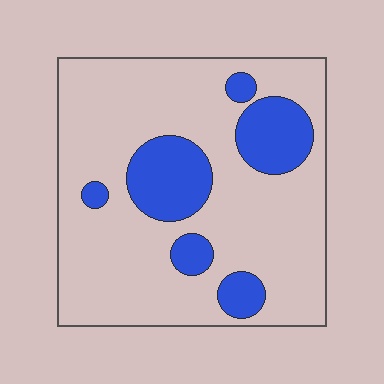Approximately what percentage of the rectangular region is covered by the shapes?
Approximately 20%.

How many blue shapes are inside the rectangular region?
6.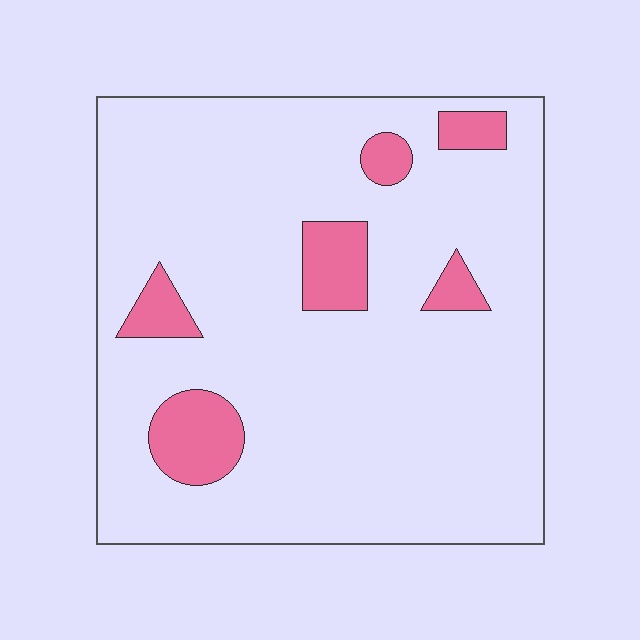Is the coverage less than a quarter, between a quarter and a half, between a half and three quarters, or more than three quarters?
Less than a quarter.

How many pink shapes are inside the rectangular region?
6.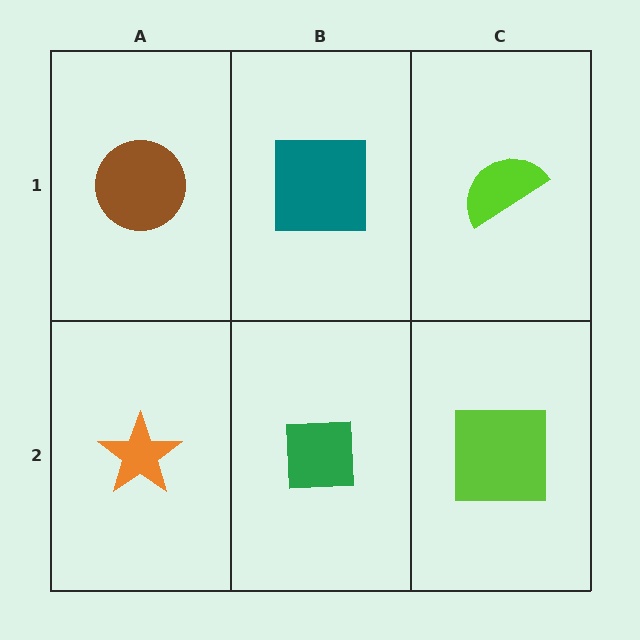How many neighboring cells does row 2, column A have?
2.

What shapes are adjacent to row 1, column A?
An orange star (row 2, column A), a teal square (row 1, column B).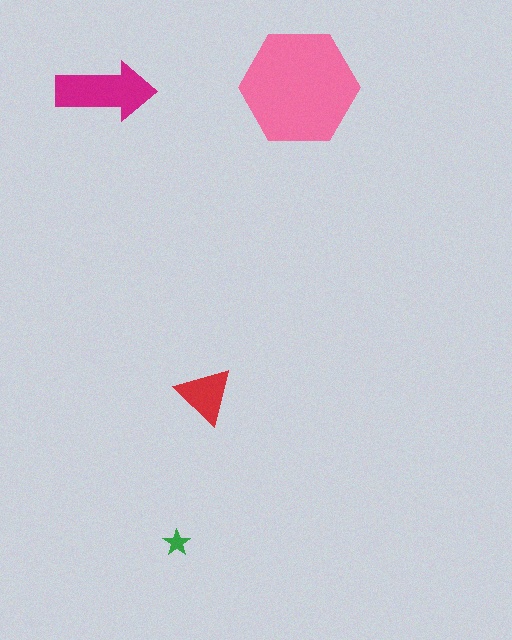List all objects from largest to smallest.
The pink hexagon, the magenta arrow, the red triangle, the green star.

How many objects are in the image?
There are 4 objects in the image.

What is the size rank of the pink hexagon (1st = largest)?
1st.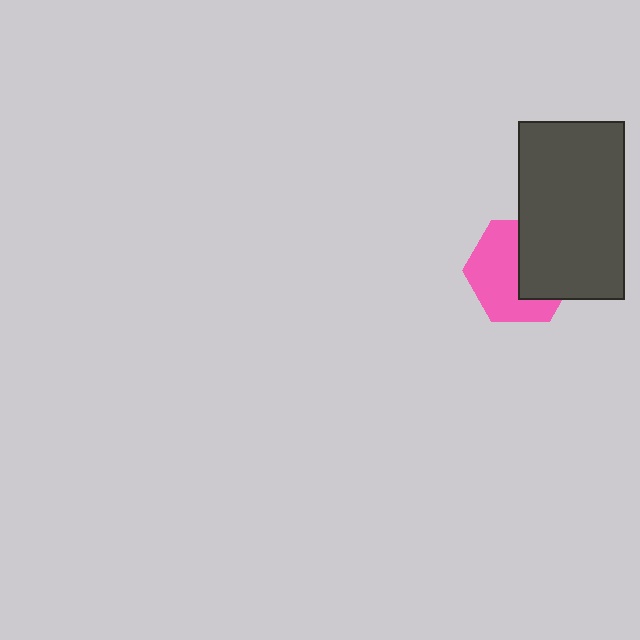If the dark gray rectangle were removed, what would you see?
You would see the complete pink hexagon.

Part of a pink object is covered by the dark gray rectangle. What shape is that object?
It is a hexagon.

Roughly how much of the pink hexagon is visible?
About half of it is visible (roughly 56%).